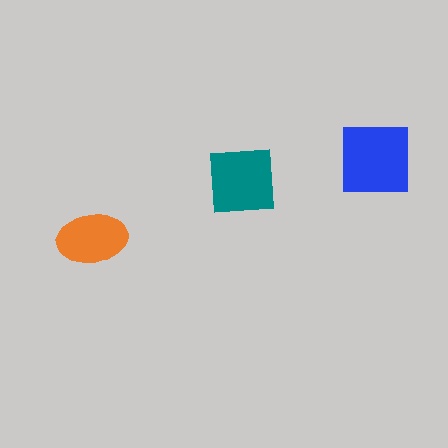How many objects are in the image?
There are 3 objects in the image.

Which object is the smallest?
The orange ellipse.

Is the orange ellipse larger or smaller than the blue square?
Smaller.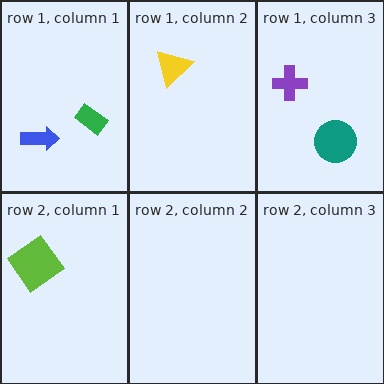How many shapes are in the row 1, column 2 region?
1.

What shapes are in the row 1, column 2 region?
The yellow triangle.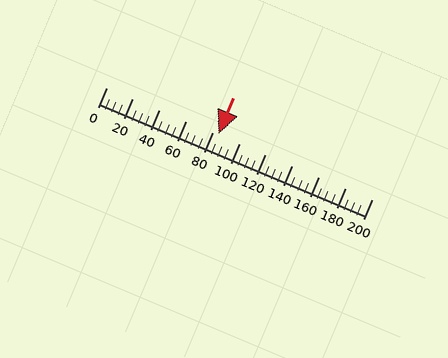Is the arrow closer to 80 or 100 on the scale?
The arrow is closer to 80.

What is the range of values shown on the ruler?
The ruler shows values from 0 to 200.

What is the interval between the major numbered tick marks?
The major tick marks are spaced 20 units apart.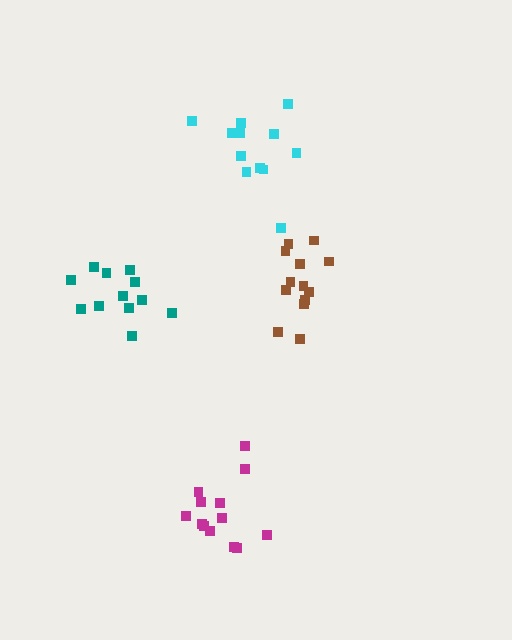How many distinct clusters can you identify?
There are 4 distinct clusters.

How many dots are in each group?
Group 1: 12 dots, Group 2: 13 dots, Group 3: 13 dots, Group 4: 12 dots (50 total).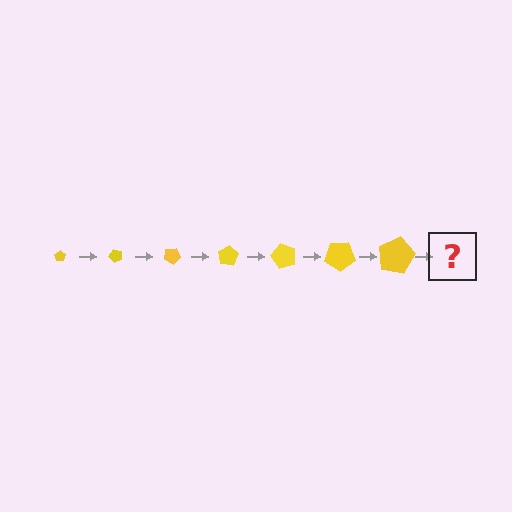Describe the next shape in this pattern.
It should be a pentagon, larger than the previous one and rotated 350 degrees from the start.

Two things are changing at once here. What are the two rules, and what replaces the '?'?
The two rules are that the pentagon grows larger each step and it rotates 50 degrees each step. The '?' should be a pentagon, larger than the previous one and rotated 350 degrees from the start.